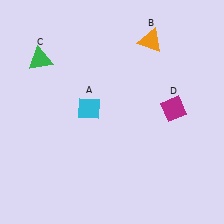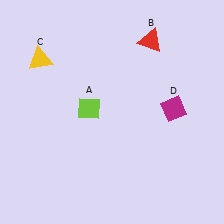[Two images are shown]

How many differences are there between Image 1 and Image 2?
There are 3 differences between the two images.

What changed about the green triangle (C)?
In Image 1, C is green. In Image 2, it changed to yellow.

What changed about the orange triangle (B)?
In Image 1, B is orange. In Image 2, it changed to red.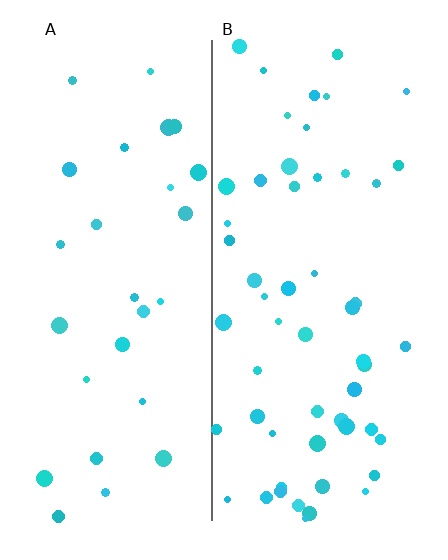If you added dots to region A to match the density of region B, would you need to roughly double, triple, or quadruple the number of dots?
Approximately double.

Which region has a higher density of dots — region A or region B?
B (the right).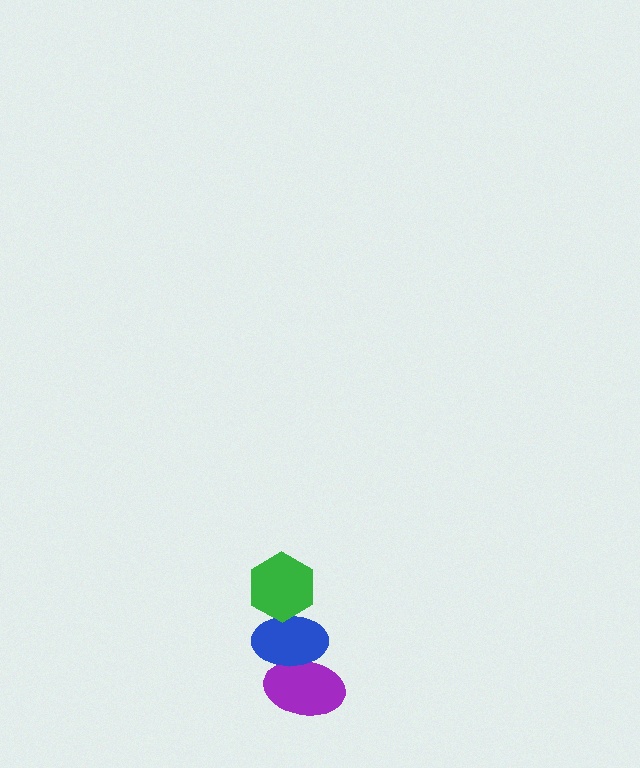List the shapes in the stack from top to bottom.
From top to bottom: the green hexagon, the blue ellipse, the purple ellipse.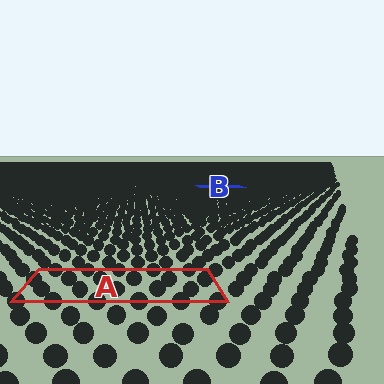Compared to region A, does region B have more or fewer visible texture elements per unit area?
Region B has more texture elements per unit area — they are packed more densely because it is farther away.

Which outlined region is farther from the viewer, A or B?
Region B is farther from the viewer — the texture elements inside it appear smaller and more densely packed.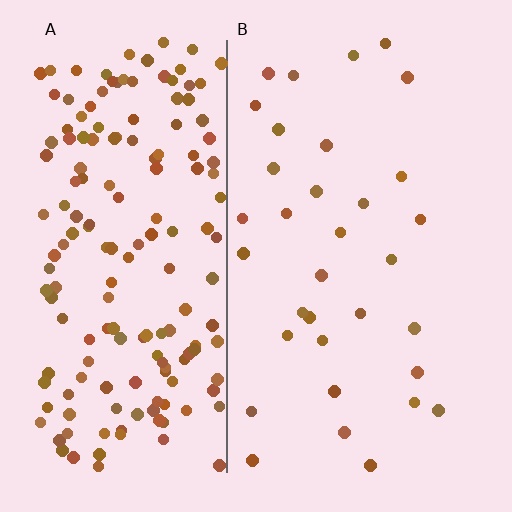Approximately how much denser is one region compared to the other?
Approximately 5.2× — region A over region B.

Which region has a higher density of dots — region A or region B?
A (the left).